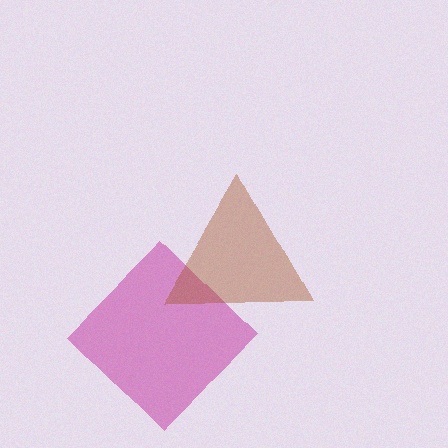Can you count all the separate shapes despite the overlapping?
Yes, there are 2 separate shapes.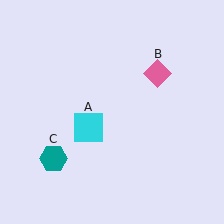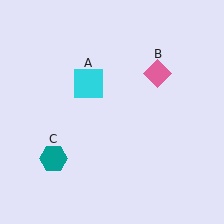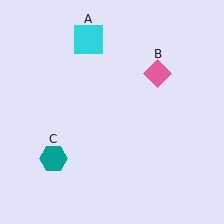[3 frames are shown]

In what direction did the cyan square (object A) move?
The cyan square (object A) moved up.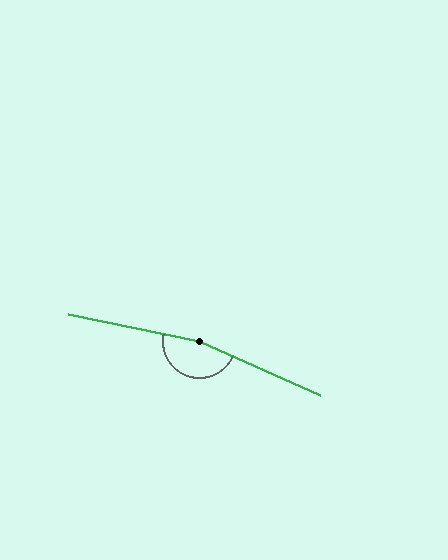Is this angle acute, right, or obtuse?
It is obtuse.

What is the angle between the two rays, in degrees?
Approximately 168 degrees.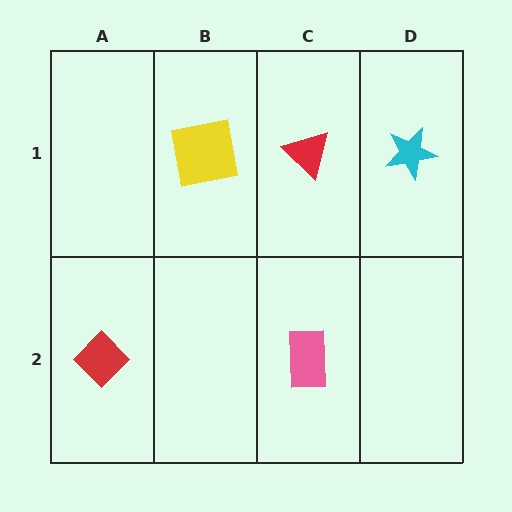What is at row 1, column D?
A cyan star.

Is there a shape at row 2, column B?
No, that cell is empty.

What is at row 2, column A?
A red diamond.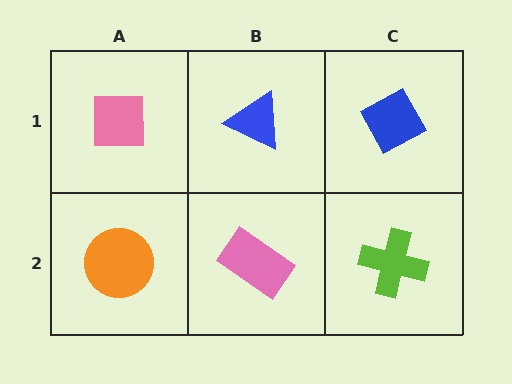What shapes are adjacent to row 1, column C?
A lime cross (row 2, column C), a blue triangle (row 1, column B).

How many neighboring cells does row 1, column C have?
2.